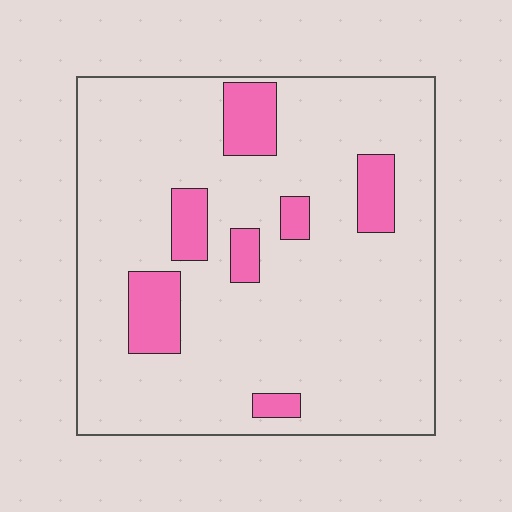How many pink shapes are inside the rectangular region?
7.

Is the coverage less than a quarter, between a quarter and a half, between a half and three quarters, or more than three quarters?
Less than a quarter.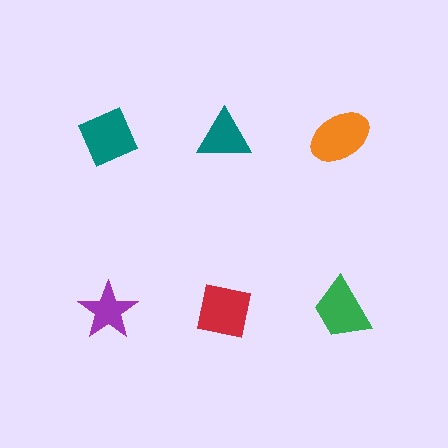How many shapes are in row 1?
3 shapes.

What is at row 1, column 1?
A teal diamond.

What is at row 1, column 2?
A teal triangle.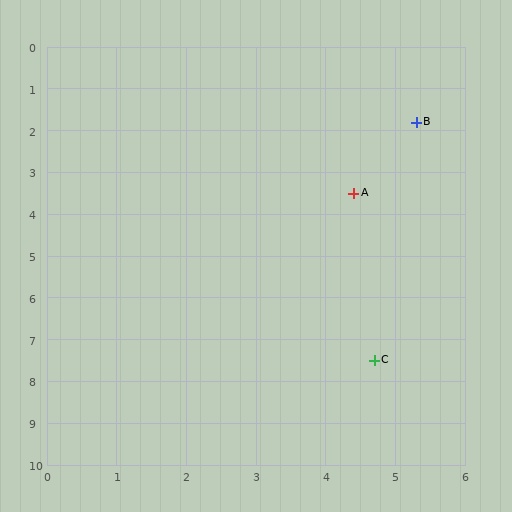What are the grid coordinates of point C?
Point C is at approximately (4.7, 7.5).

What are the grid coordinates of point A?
Point A is at approximately (4.4, 3.5).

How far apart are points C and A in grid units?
Points C and A are about 4.0 grid units apart.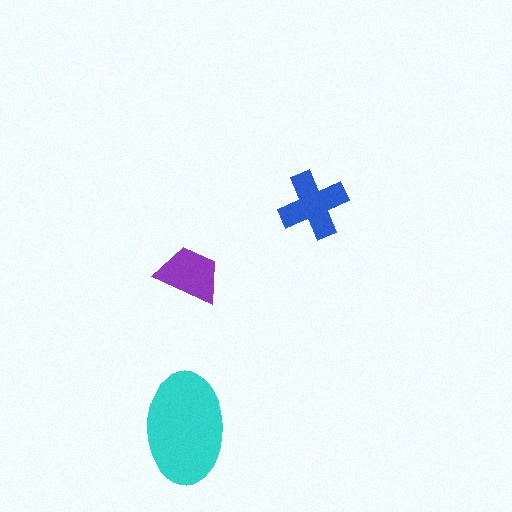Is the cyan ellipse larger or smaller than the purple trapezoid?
Larger.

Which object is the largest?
The cyan ellipse.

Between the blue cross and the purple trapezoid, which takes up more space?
The blue cross.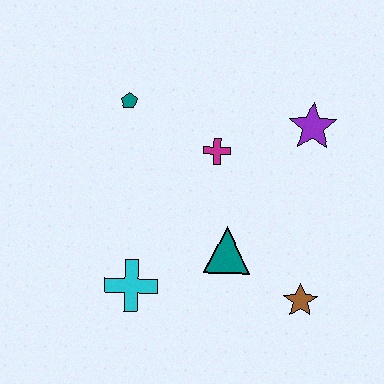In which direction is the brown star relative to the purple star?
The brown star is below the purple star.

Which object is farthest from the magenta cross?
The brown star is farthest from the magenta cross.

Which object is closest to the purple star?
The magenta cross is closest to the purple star.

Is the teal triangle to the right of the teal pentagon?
Yes